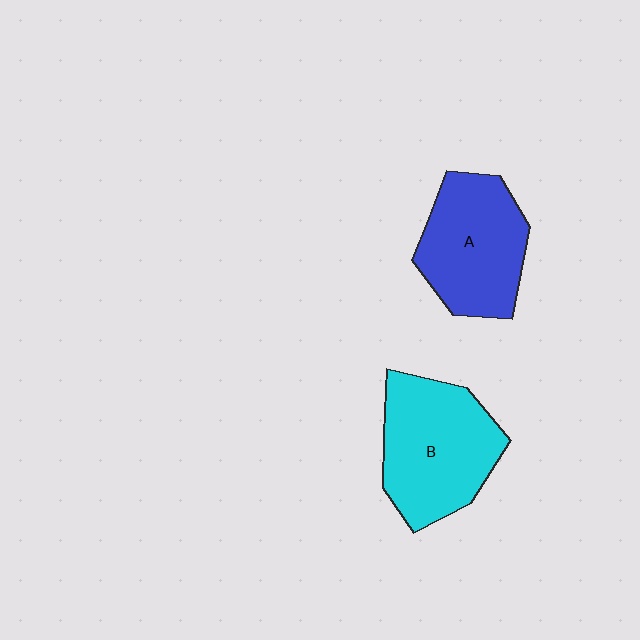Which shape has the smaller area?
Shape A (blue).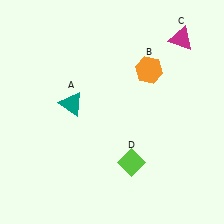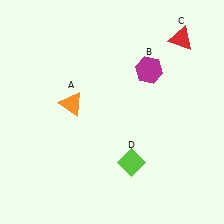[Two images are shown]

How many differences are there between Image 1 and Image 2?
There are 3 differences between the two images.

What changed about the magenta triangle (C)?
In Image 1, C is magenta. In Image 2, it changed to red.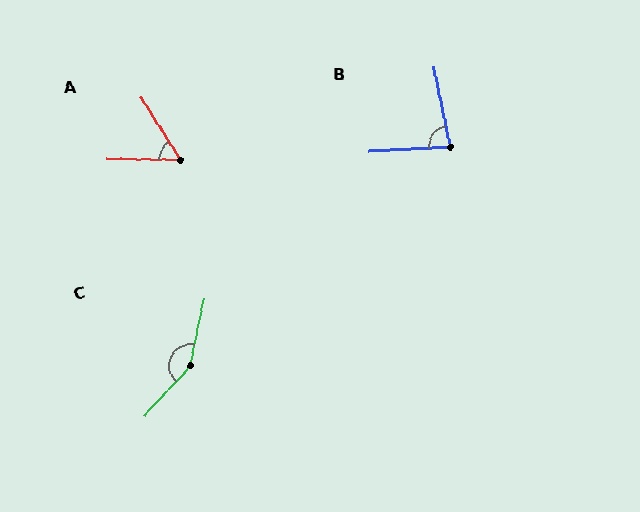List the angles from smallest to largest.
A (57°), B (81°), C (149°).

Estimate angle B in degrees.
Approximately 81 degrees.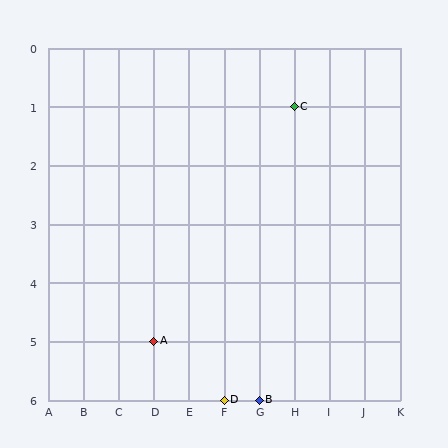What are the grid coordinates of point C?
Point C is at grid coordinates (H, 1).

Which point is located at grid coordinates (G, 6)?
Point B is at (G, 6).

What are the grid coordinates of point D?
Point D is at grid coordinates (F, 6).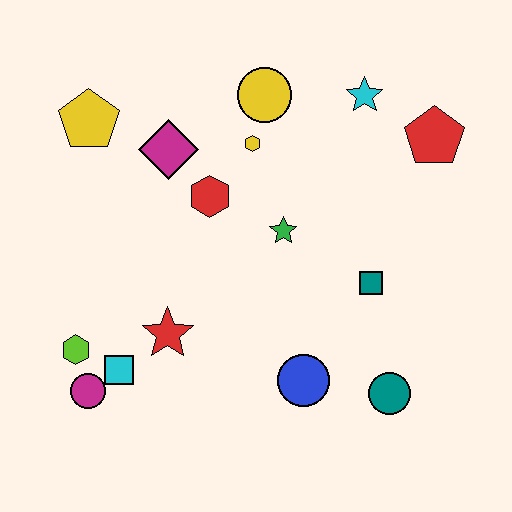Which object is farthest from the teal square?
The yellow pentagon is farthest from the teal square.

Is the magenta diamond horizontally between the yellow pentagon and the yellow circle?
Yes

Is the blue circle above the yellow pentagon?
No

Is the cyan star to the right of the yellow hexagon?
Yes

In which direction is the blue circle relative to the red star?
The blue circle is to the right of the red star.